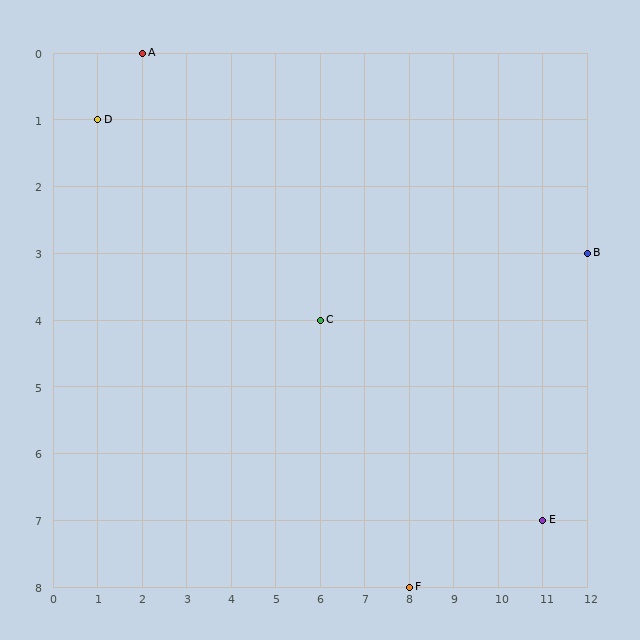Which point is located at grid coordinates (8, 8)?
Point F is at (8, 8).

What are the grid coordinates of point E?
Point E is at grid coordinates (11, 7).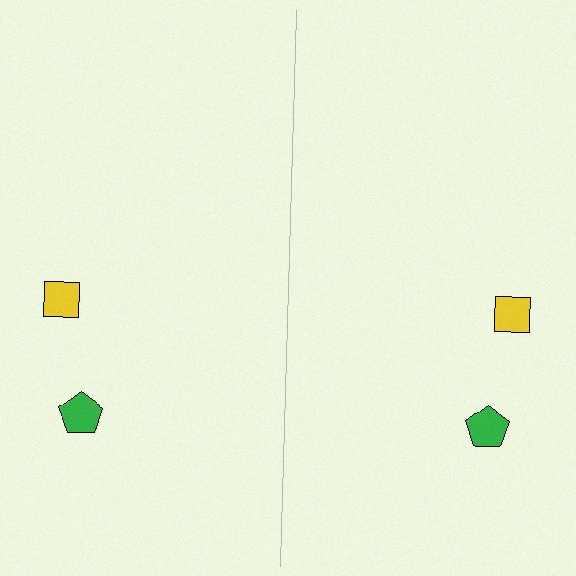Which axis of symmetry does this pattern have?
The pattern has a vertical axis of symmetry running through the center of the image.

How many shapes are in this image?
There are 4 shapes in this image.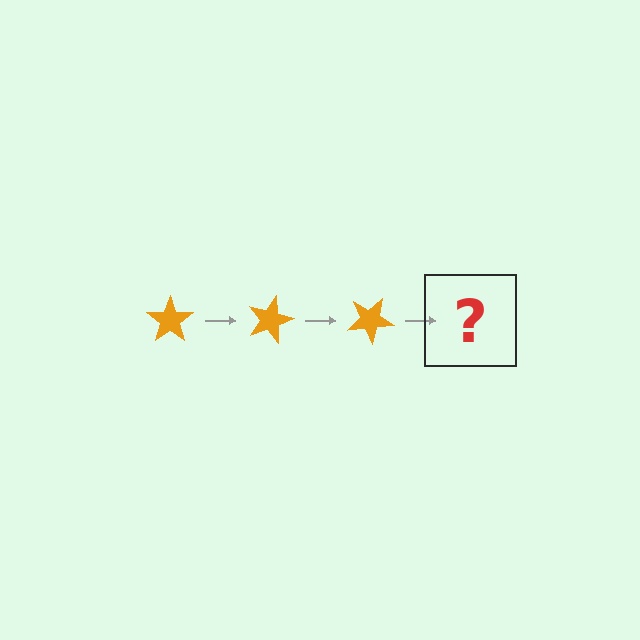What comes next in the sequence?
The next element should be an orange star rotated 45 degrees.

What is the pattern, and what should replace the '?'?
The pattern is that the star rotates 15 degrees each step. The '?' should be an orange star rotated 45 degrees.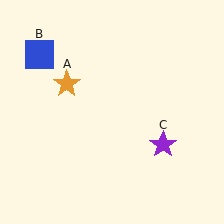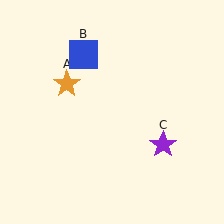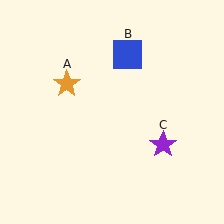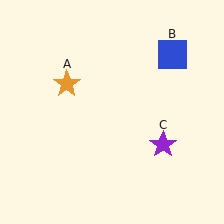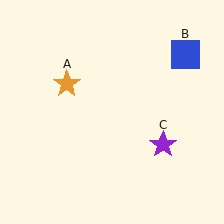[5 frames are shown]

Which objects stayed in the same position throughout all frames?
Orange star (object A) and purple star (object C) remained stationary.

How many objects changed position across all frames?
1 object changed position: blue square (object B).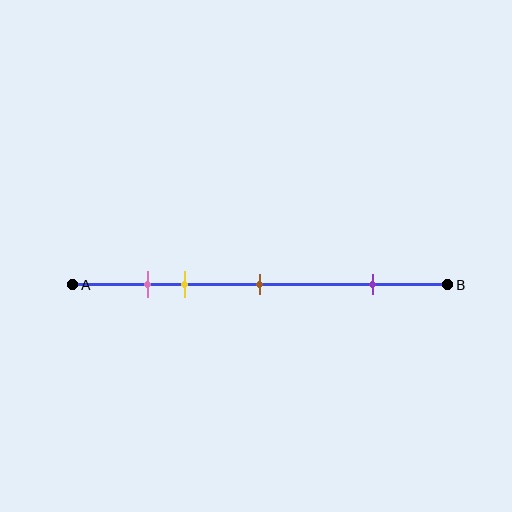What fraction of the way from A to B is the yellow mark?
The yellow mark is approximately 30% (0.3) of the way from A to B.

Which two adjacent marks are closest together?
The pink and yellow marks are the closest adjacent pair.